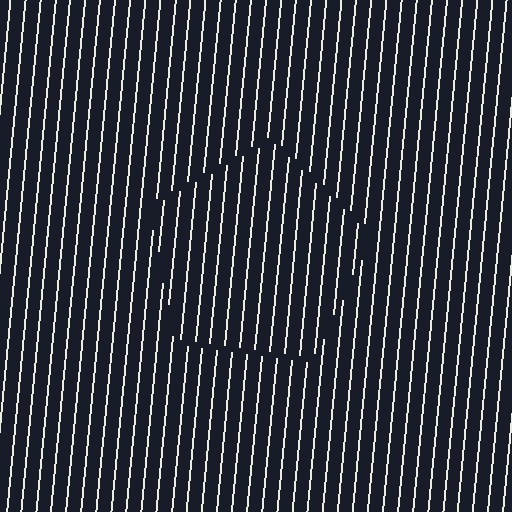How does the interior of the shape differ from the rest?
The interior of the shape contains the same grating, shifted by half a period — the contour is defined by the phase discontinuity where line-ends from the inner and outer gratings abut.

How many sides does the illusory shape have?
5 sides — the line-ends trace a pentagon.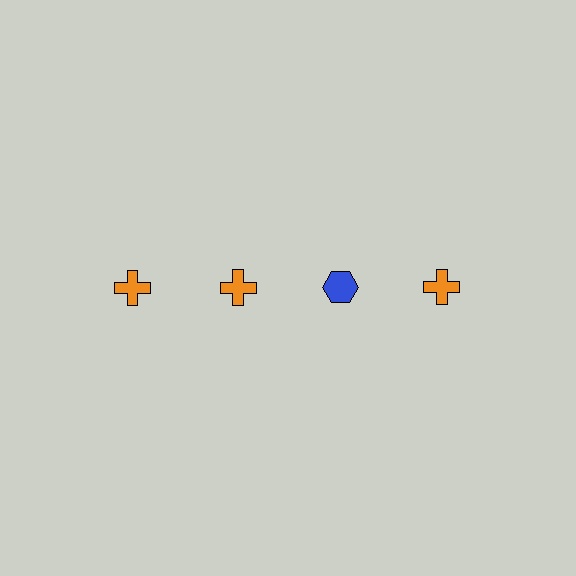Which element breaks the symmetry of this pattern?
The blue hexagon in the top row, center column breaks the symmetry. All other shapes are orange crosses.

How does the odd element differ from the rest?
It differs in both color (blue instead of orange) and shape (hexagon instead of cross).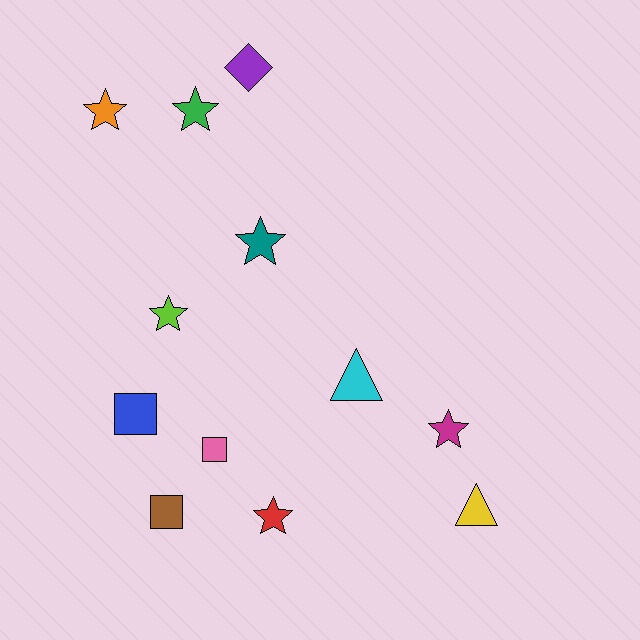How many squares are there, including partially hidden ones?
There are 3 squares.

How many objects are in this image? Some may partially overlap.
There are 12 objects.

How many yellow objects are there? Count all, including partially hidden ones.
There is 1 yellow object.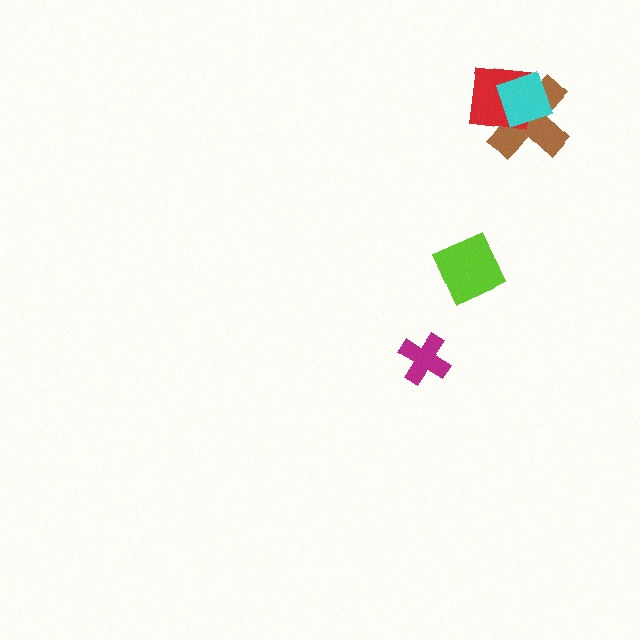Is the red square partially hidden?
Yes, it is partially covered by another shape.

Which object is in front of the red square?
The cyan diamond is in front of the red square.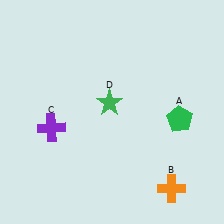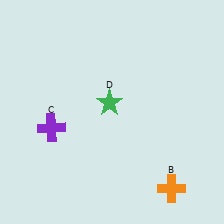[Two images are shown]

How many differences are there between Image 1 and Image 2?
There is 1 difference between the two images.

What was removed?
The green pentagon (A) was removed in Image 2.